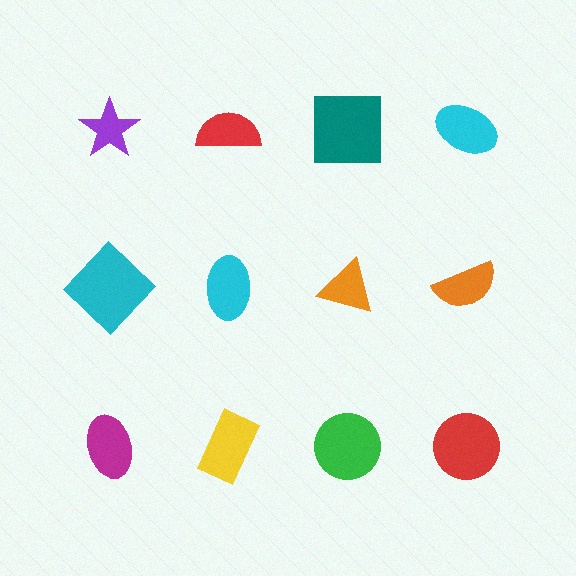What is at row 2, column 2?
A cyan ellipse.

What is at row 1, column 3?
A teal square.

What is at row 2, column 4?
An orange semicircle.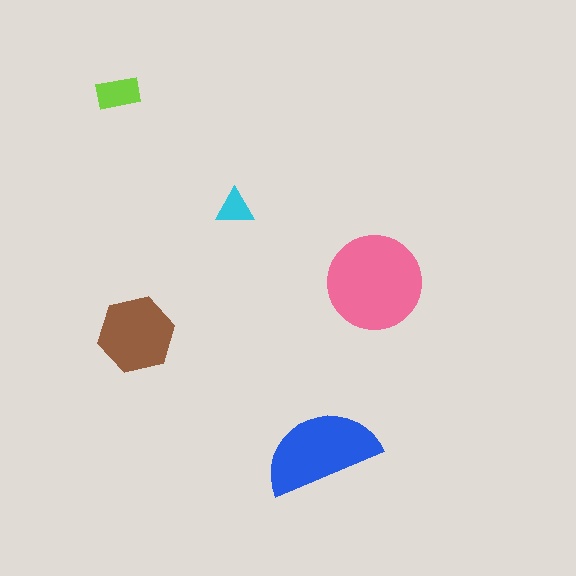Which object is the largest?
The pink circle.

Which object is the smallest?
The cyan triangle.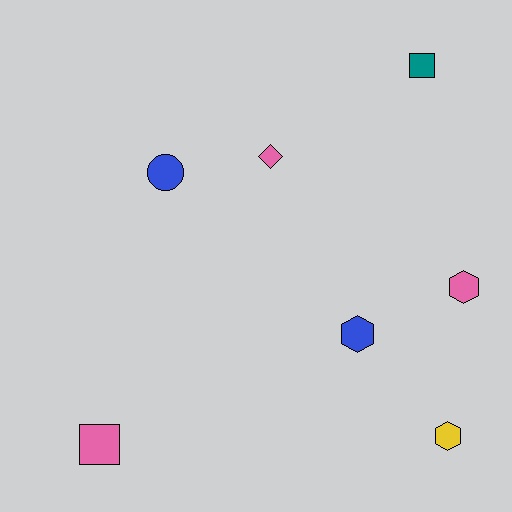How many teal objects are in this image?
There is 1 teal object.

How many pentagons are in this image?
There are no pentagons.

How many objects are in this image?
There are 7 objects.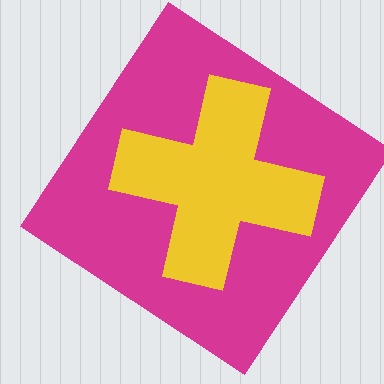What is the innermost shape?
The yellow cross.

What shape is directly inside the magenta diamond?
The yellow cross.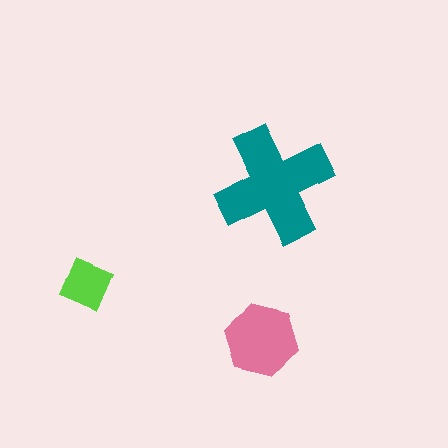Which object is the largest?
The teal cross.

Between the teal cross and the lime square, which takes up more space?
The teal cross.